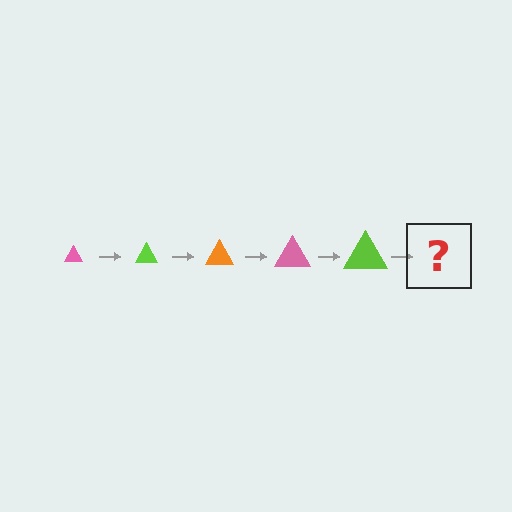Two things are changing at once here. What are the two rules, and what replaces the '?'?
The two rules are that the triangle grows larger each step and the color cycles through pink, lime, and orange. The '?' should be an orange triangle, larger than the previous one.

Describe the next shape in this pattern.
It should be an orange triangle, larger than the previous one.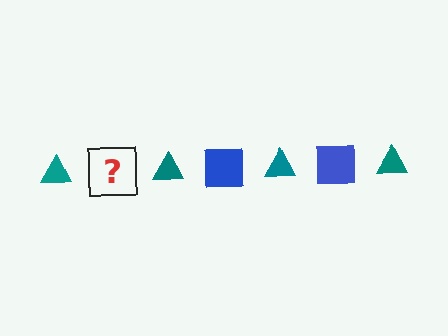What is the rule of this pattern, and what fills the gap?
The rule is that the pattern alternates between teal triangle and blue square. The gap should be filled with a blue square.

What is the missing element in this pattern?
The missing element is a blue square.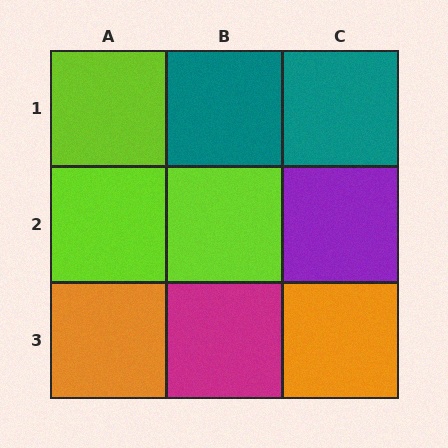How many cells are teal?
2 cells are teal.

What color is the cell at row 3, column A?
Orange.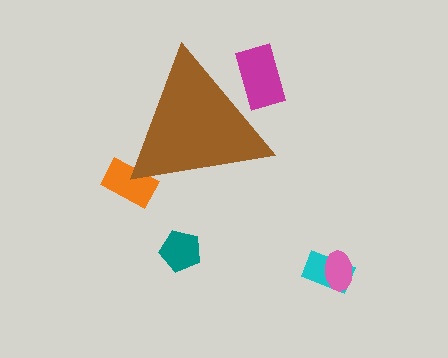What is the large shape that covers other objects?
A brown triangle.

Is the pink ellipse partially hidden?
No, the pink ellipse is fully visible.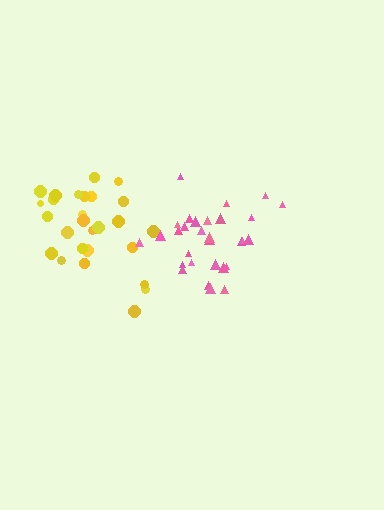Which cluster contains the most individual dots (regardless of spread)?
Pink (30).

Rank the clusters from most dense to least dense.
pink, yellow.